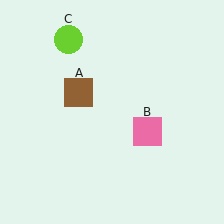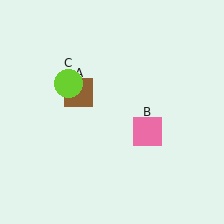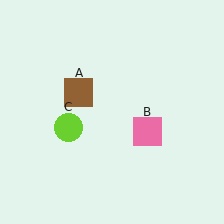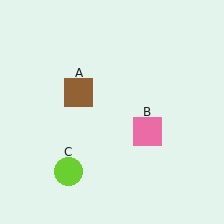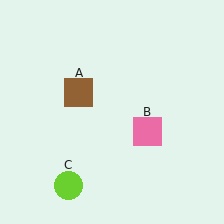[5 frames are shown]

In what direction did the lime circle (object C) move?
The lime circle (object C) moved down.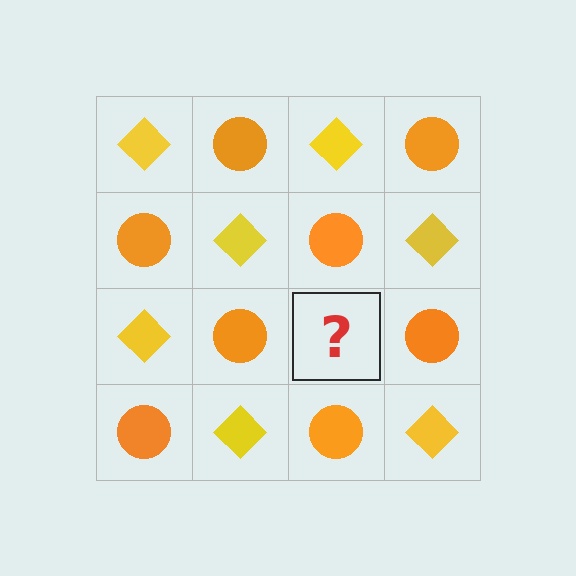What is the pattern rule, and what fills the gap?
The rule is that it alternates yellow diamond and orange circle in a checkerboard pattern. The gap should be filled with a yellow diamond.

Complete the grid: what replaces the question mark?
The question mark should be replaced with a yellow diamond.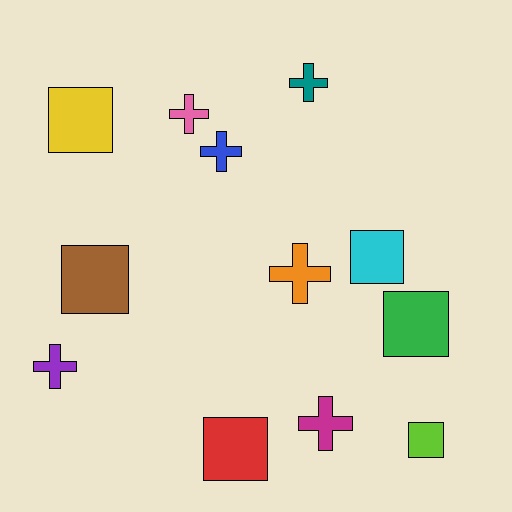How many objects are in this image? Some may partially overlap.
There are 12 objects.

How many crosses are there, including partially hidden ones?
There are 6 crosses.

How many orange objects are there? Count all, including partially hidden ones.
There is 1 orange object.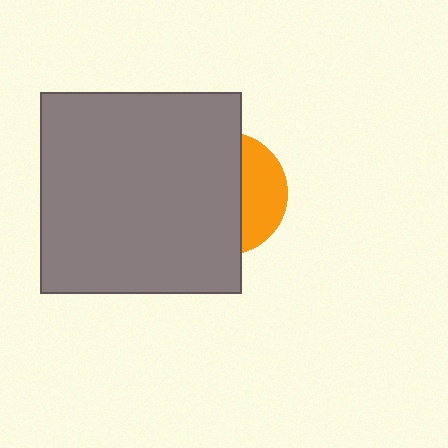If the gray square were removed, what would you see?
You would see the complete orange circle.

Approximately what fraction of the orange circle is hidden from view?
Roughly 65% of the orange circle is hidden behind the gray square.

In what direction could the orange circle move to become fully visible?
The orange circle could move right. That would shift it out from behind the gray square entirely.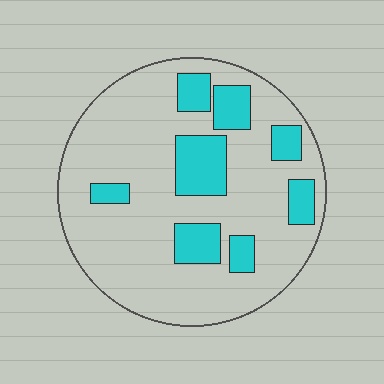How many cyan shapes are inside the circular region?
8.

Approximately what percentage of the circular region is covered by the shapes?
Approximately 20%.